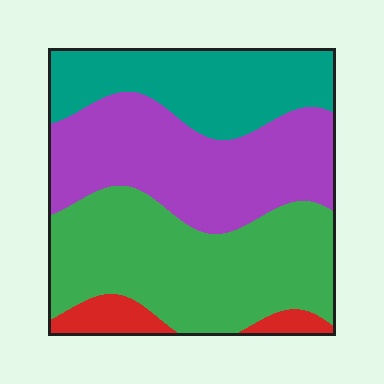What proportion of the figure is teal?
Teal covers 23% of the figure.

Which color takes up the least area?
Red, at roughly 5%.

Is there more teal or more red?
Teal.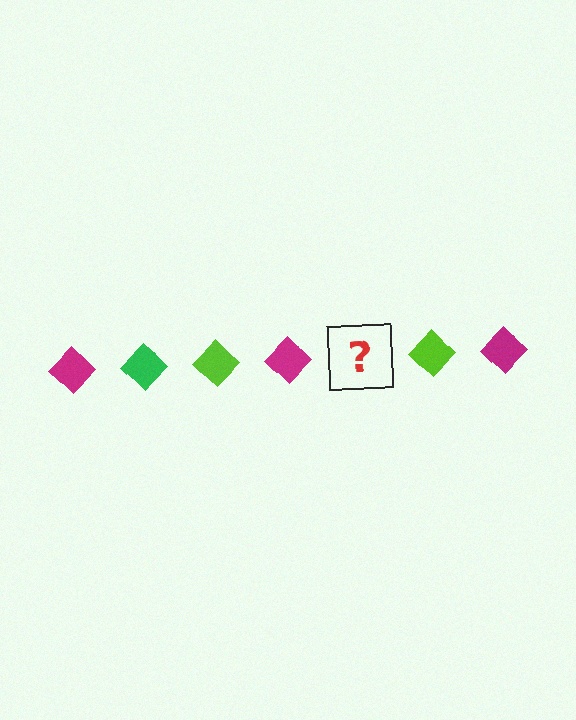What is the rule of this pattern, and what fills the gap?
The rule is that the pattern cycles through magenta, green, lime diamonds. The gap should be filled with a green diamond.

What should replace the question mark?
The question mark should be replaced with a green diamond.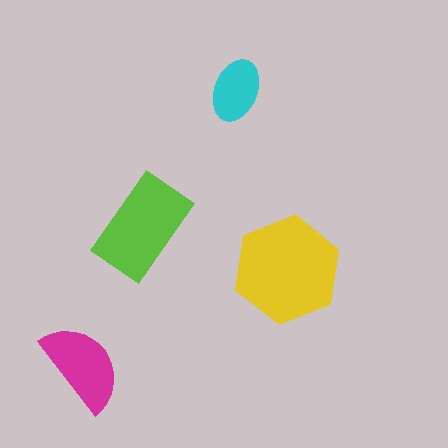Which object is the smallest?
The cyan ellipse.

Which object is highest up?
The cyan ellipse is topmost.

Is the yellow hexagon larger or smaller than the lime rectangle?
Larger.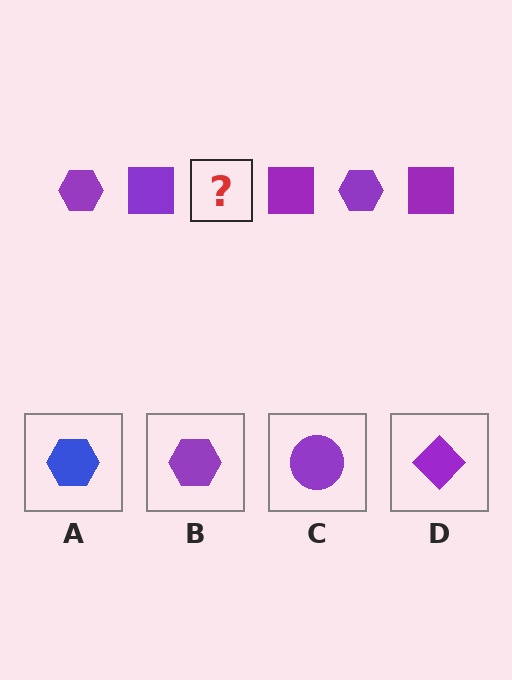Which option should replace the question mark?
Option B.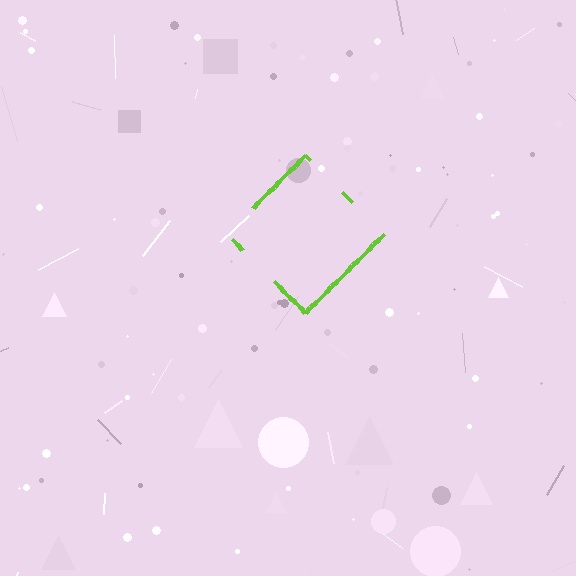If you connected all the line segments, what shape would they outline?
They would outline a diamond.